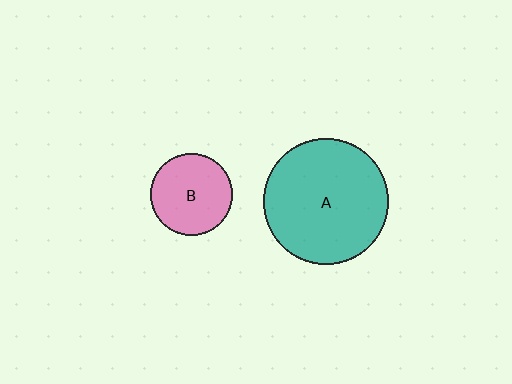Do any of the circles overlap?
No, none of the circles overlap.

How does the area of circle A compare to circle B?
Approximately 2.3 times.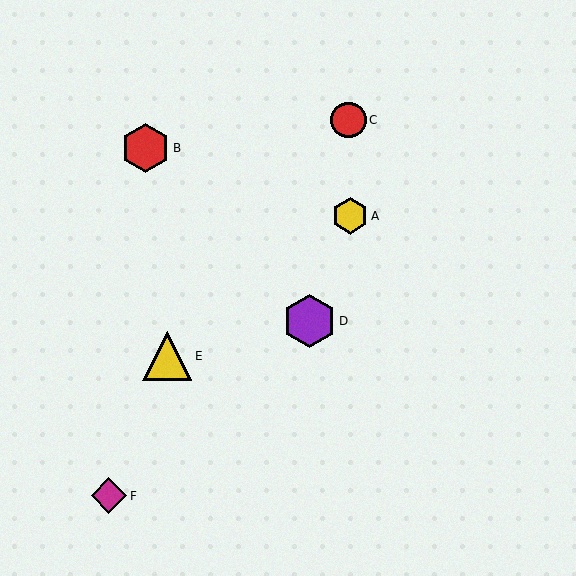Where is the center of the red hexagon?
The center of the red hexagon is at (146, 148).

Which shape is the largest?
The purple hexagon (labeled D) is the largest.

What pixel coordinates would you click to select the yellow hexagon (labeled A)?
Click at (350, 216) to select the yellow hexagon A.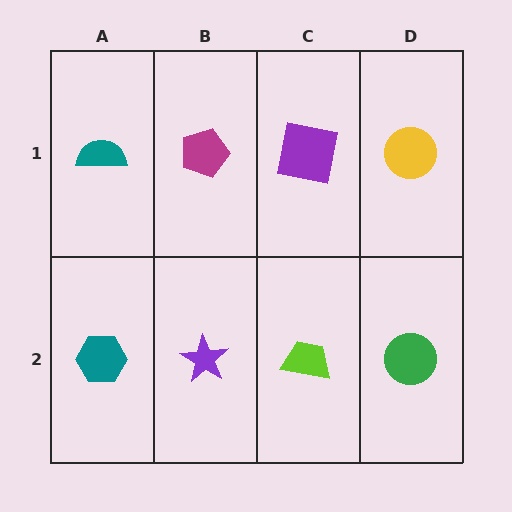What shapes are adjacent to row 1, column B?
A purple star (row 2, column B), a teal semicircle (row 1, column A), a purple square (row 1, column C).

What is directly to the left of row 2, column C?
A purple star.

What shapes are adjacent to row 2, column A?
A teal semicircle (row 1, column A), a purple star (row 2, column B).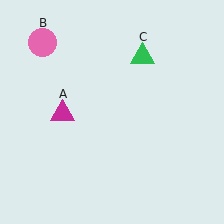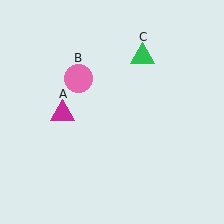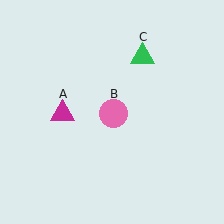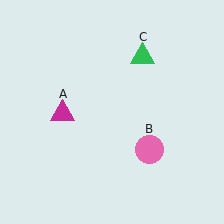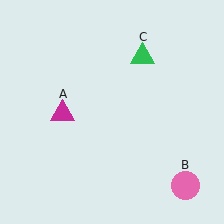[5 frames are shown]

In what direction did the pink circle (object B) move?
The pink circle (object B) moved down and to the right.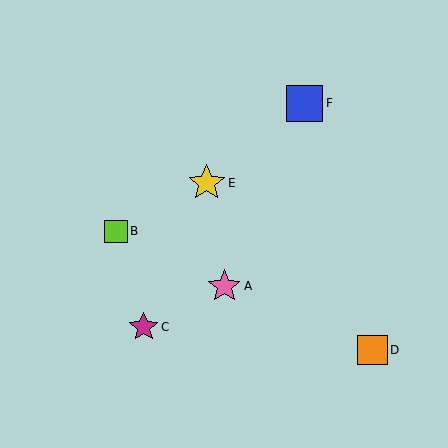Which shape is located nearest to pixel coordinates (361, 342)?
The orange square (labeled D) at (372, 350) is nearest to that location.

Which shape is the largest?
The yellow star (labeled E) is the largest.